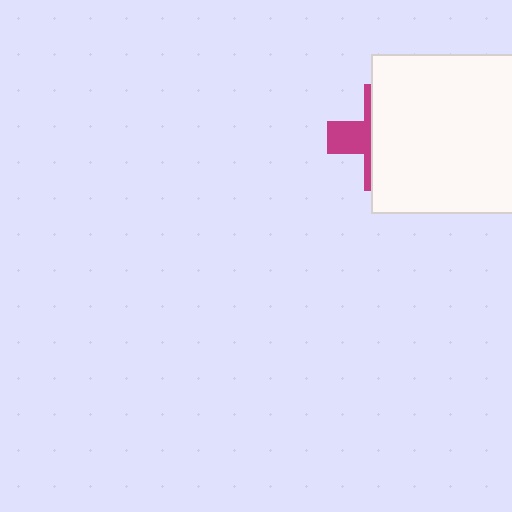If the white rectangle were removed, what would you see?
You would see the complete magenta cross.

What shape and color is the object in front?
The object in front is a white rectangle.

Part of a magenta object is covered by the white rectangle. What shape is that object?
It is a cross.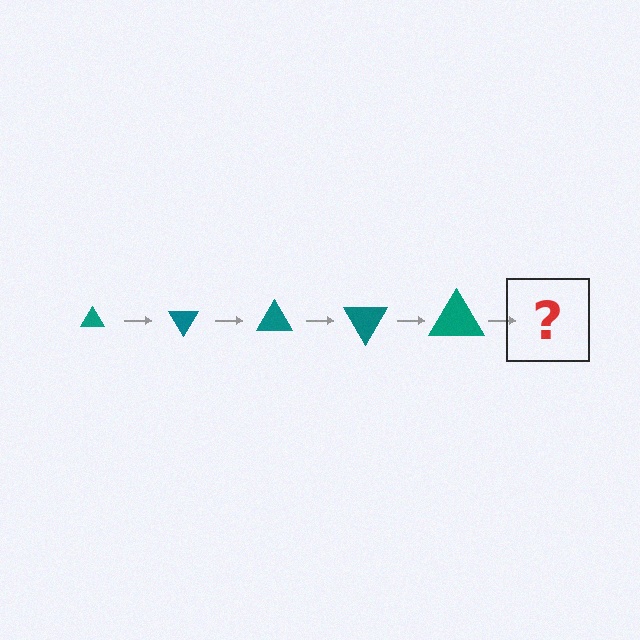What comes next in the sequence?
The next element should be a triangle, larger than the previous one and rotated 300 degrees from the start.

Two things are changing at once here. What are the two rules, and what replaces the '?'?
The two rules are that the triangle grows larger each step and it rotates 60 degrees each step. The '?' should be a triangle, larger than the previous one and rotated 300 degrees from the start.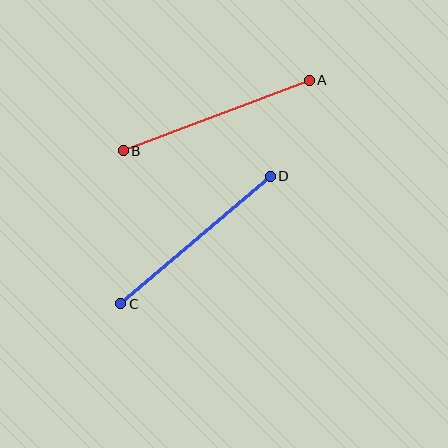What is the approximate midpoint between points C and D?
The midpoint is at approximately (196, 240) pixels.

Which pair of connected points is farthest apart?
Points A and B are farthest apart.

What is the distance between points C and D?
The distance is approximately 197 pixels.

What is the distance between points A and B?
The distance is approximately 199 pixels.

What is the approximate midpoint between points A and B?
The midpoint is at approximately (216, 115) pixels.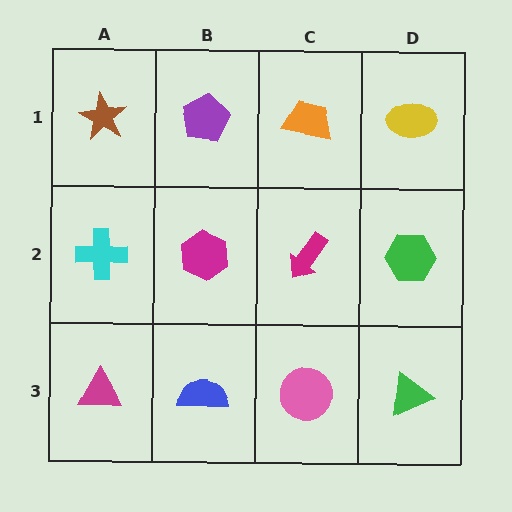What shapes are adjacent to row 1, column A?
A cyan cross (row 2, column A), a purple pentagon (row 1, column B).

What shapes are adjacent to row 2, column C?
An orange trapezoid (row 1, column C), a pink circle (row 3, column C), a magenta hexagon (row 2, column B), a green hexagon (row 2, column D).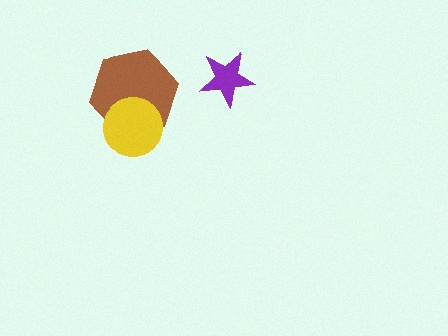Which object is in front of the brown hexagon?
The yellow circle is in front of the brown hexagon.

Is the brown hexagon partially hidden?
Yes, it is partially covered by another shape.